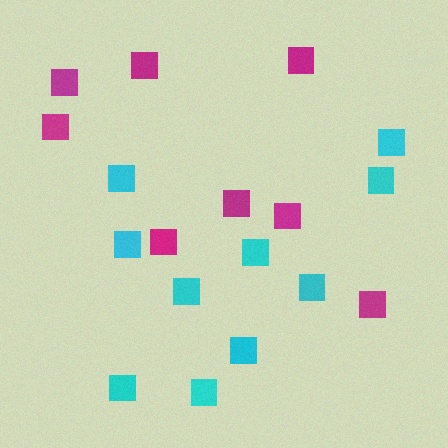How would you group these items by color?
There are 2 groups: one group of magenta squares (8) and one group of cyan squares (10).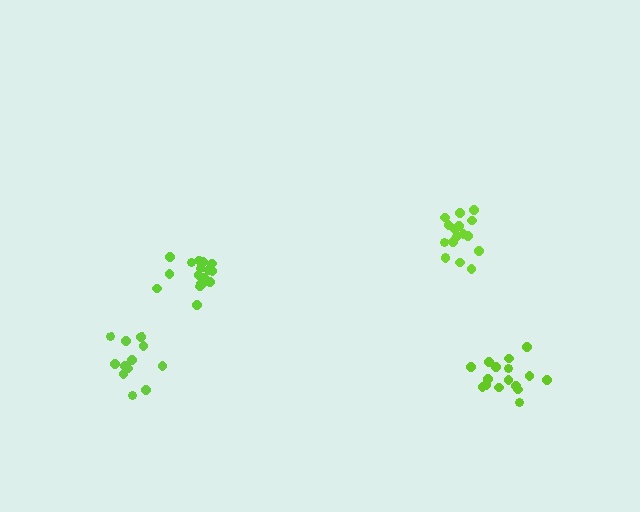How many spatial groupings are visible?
There are 4 spatial groupings.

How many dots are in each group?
Group 1: 17 dots, Group 2: 12 dots, Group 3: 17 dots, Group 4: 18 dots (64 total).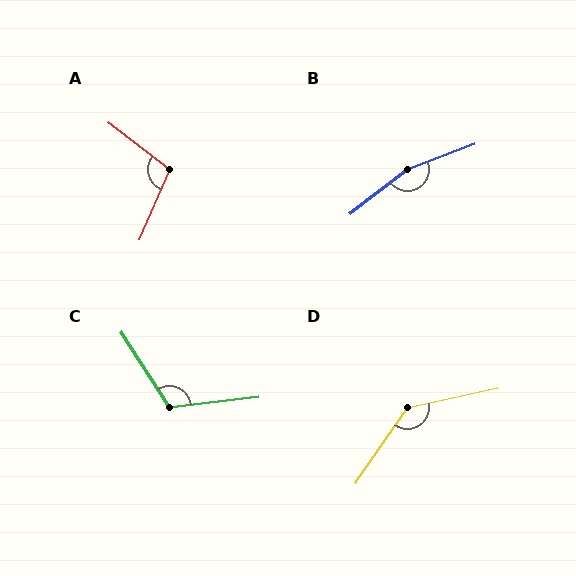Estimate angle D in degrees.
Approximately 136 degrees.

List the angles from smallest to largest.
A (104°), C (116°), D (136°), B (163°).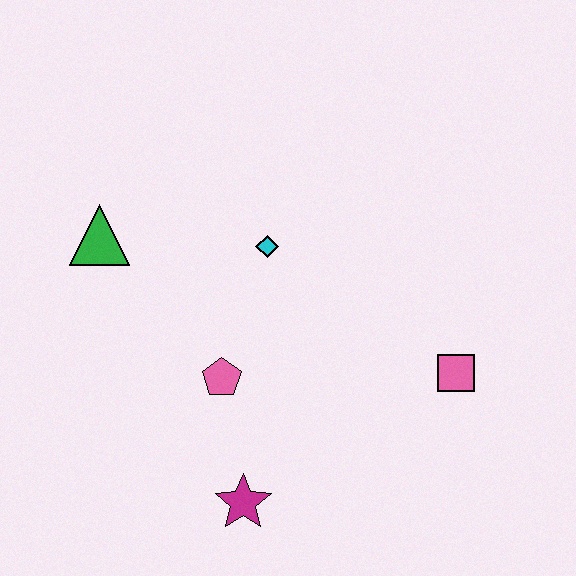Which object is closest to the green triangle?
The cyan diamond is closest to the green triangle.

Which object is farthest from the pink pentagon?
The pink square is farthest from the pink pentagon.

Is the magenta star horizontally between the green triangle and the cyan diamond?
Yes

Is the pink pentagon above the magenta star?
Yes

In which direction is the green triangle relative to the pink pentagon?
The green triangle is above the pink pentagon.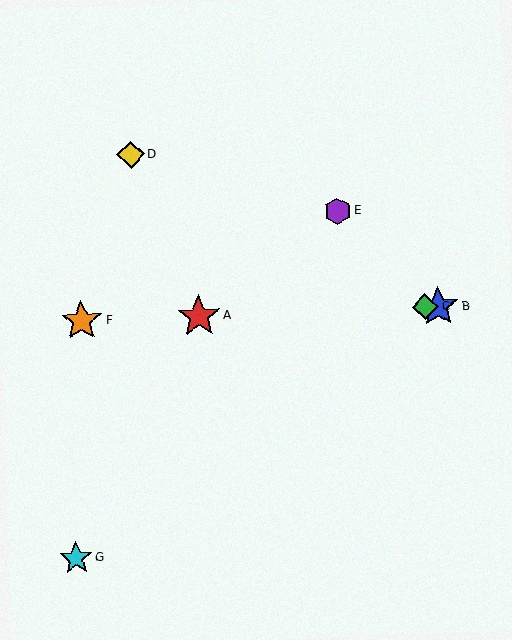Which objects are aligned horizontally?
Objects A, B, C, F are aligned horizontally.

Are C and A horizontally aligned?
Yes, both are at y≈307.